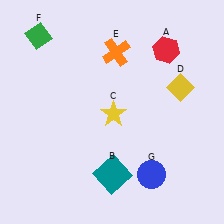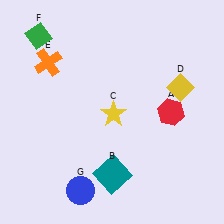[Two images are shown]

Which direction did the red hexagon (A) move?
The red hexagon (A) moved down.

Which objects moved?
The objects that moved are: the red hexagon (A), the orange cross (E), the blue circle (G).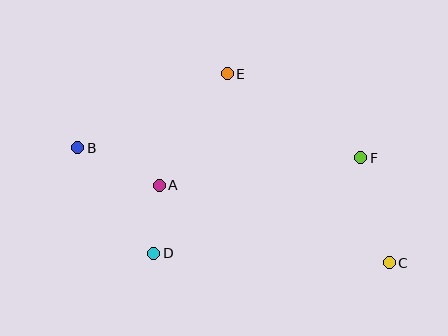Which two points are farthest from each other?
Points B and C are farthest from each other.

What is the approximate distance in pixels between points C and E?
The distance between C and E is approximately 249 pixels.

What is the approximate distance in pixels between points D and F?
The distance between D and F is approximately 228 pixels.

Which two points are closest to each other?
Points A and D are closest to each other.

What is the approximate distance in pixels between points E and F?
The distance between E and F is approximately 158 pixels.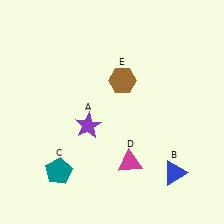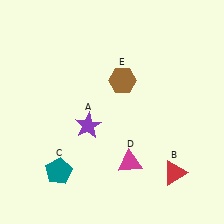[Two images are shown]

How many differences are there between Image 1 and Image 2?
There is 1 difference between the two images.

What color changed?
The triangle (B) changed from blue in Image 1 to red in Image 2.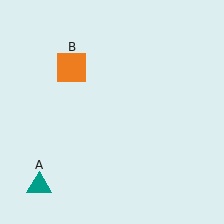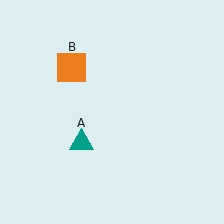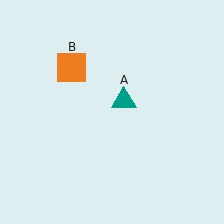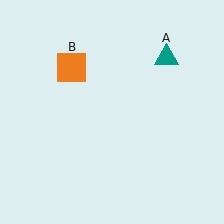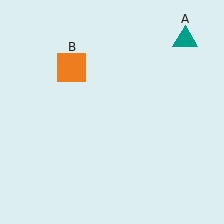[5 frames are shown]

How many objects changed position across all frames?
1 object changed position: teal triangle (object A).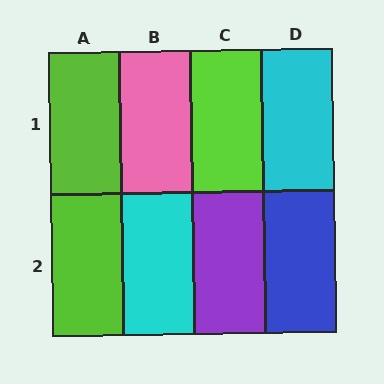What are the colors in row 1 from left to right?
Lime, pink, lime, cyan.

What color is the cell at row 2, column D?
Blue.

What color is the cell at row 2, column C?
Purple.